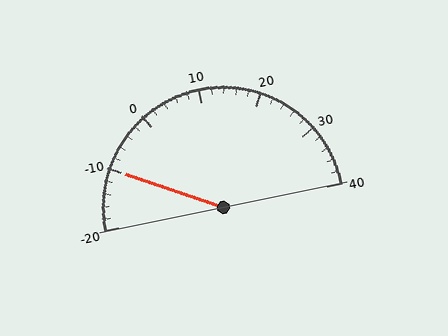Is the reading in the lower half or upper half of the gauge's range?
The reading is in the lower half of the range (-20 to 40).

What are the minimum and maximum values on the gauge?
The gauge ranges from -20 to 40.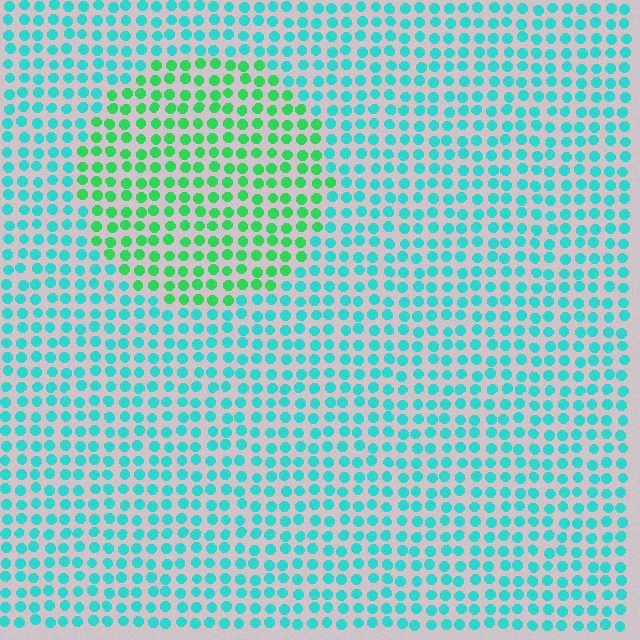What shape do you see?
I see a circle.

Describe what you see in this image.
The image is filled with small cyan elements in a uniform arrangement. A circle-shaped region is visible where the elements are tinted to a slightly different hue, forming a subtle color boundary.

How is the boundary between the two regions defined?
The boundary is defined purely by a slight shift in hue (about 42 degrees). Spacing, size, and orientation are identical on both sides.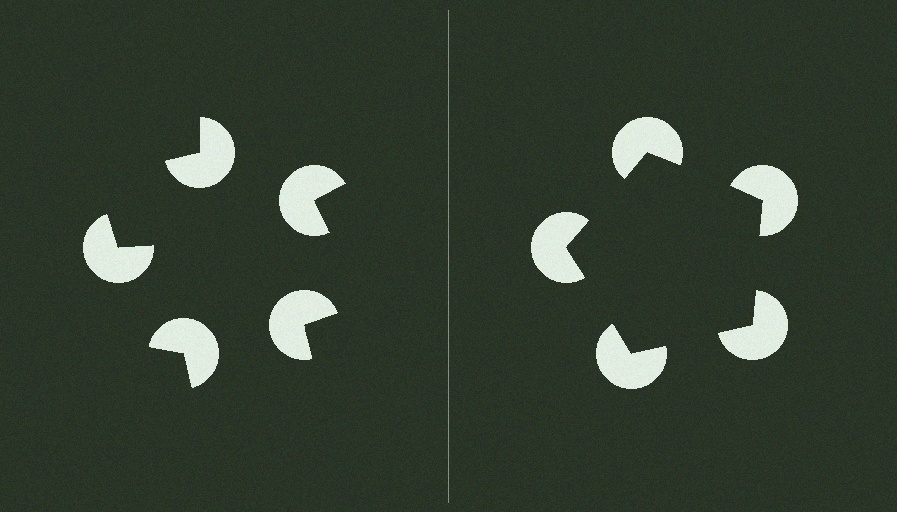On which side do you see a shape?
An illusory pentagon appears on the right side. On the left side the wedge cuts are rotated, so no coherent shape forms.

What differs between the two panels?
The pac-man discs are positioned identically on both sides; only the wedge orientations differ. On the right they align to a pentagon; on the left they are misaligned.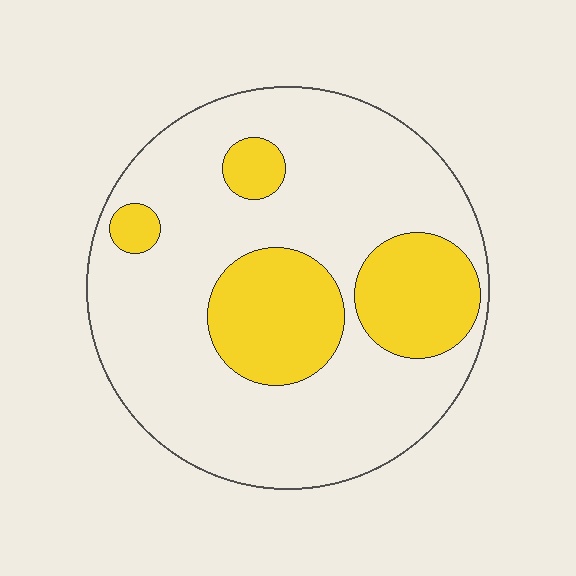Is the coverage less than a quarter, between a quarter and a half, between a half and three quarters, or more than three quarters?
Between a quarter and a half.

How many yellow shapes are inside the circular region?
4.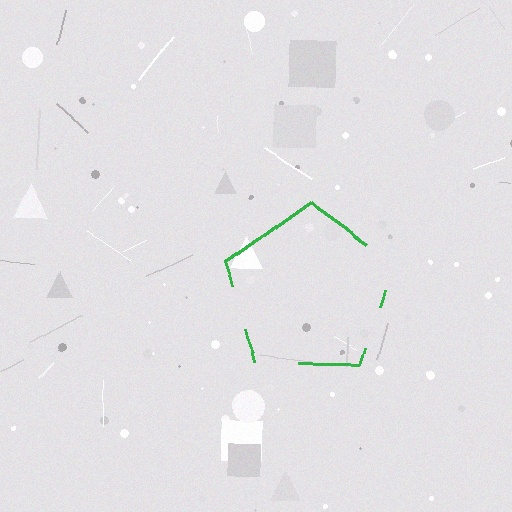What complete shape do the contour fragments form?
The contour fragments form a pentagon.